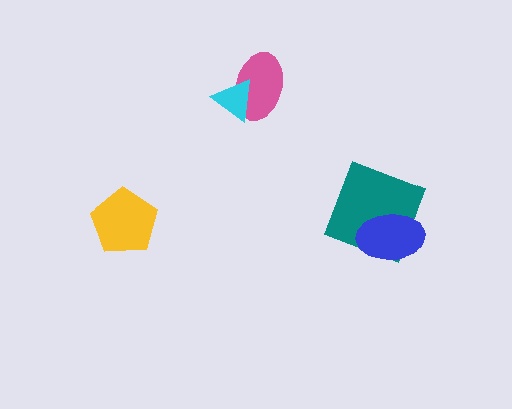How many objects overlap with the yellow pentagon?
0 objects overlap with the yellow pentagon.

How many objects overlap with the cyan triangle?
1 object overlaps with the cyan triangle.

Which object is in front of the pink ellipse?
The cyan triangle is in front of the pink ellipse.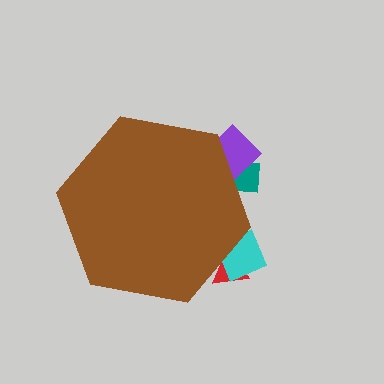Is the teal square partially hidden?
Yes, the teal square is partially hidden behind the brown hexagon.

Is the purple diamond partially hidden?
Yes, the purple diamond is partially hidden behind the brown hexagon.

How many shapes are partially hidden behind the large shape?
4 shapes are partially hidden.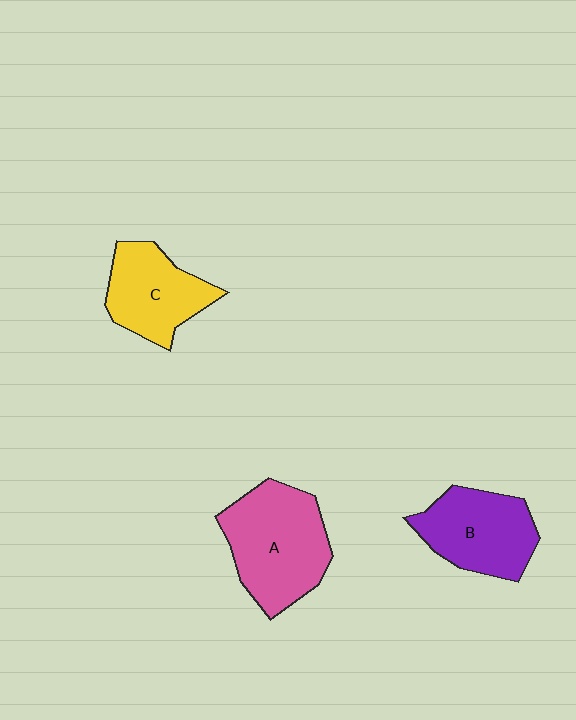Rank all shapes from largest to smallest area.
From largest to smallest: A (pink), B (purple), C (yellow).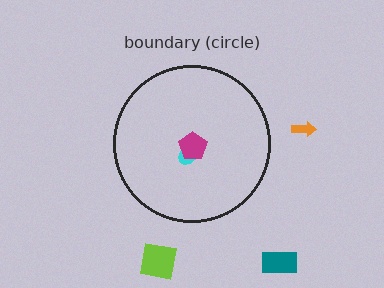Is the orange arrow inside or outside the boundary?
Outside.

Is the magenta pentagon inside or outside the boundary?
Inside.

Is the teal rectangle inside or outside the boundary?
Outside.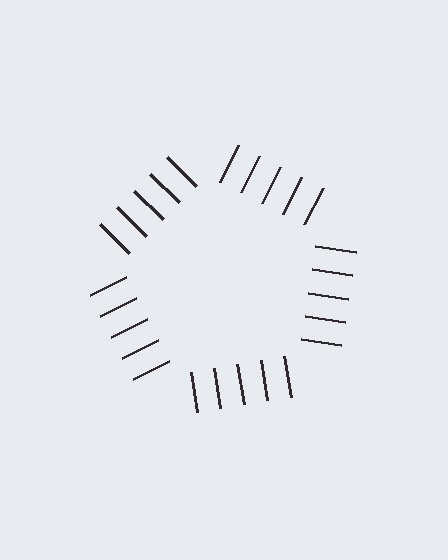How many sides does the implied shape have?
5 sides — the line-ends trace a pentagon.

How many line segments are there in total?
25 — 5 along each of the 5 edges.